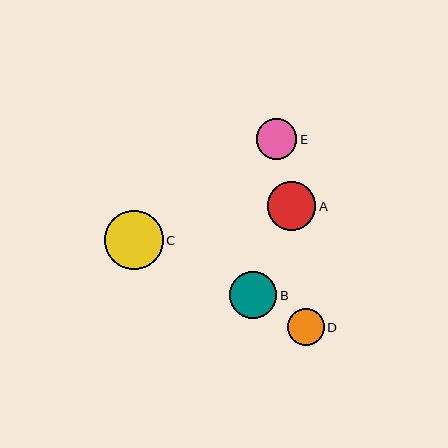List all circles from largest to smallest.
From largest to smallest: C, A, B, E, D.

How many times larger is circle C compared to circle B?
Circle C is approximately 1.3 times the size of circle B.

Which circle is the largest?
Circle C is the largest with a size of approximately 59 pixels.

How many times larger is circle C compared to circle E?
Circle C is approximately 1.5 times the size of circle E.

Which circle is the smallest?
Circle D is the smallest with a size of approximately 36 pixels.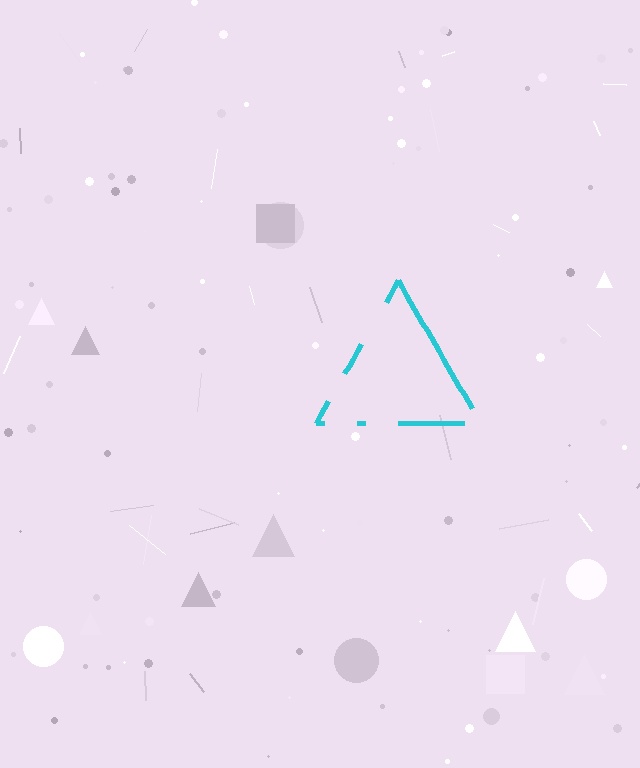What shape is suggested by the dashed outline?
The dashed outline suggests a triangle.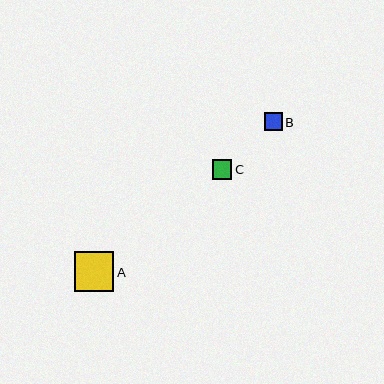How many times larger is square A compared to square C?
Square A is approximately 2.0 times the size of square C.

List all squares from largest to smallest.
From largest to smallest: A, C, B.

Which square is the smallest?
Square B is the smallest with a size of approximately 18 pixels.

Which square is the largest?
Square A is the largest with a size of approximately 39 pixels.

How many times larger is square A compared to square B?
Square A is approximately 2.2 times the size of square B.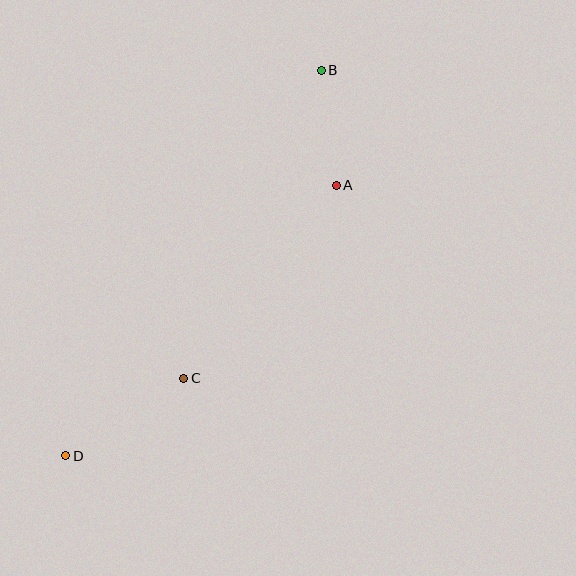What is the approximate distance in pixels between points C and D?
The distance between C and D is approximately 142 pixels.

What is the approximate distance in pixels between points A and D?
The distance between A and D is approximately 383 pixels.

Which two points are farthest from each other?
Points B and D are farthest from each other.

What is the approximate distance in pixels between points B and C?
The distance between B and C is approximately 337 pixels.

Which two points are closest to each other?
Points A and B are closest to each other.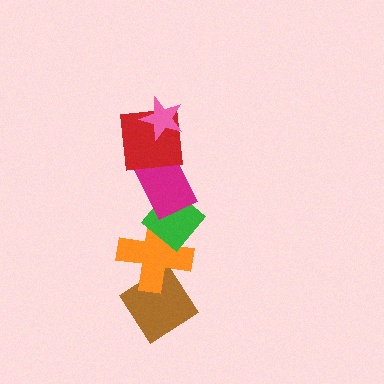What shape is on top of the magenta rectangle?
The red square is on top of the magenta rectangle.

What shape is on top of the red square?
The pink star is on top of the red square.